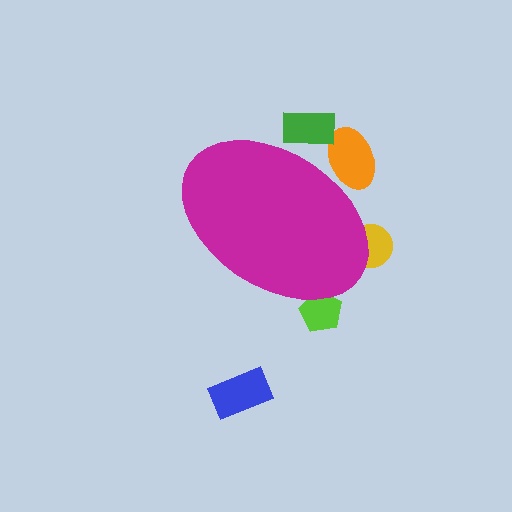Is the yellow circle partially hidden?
Yes, the yellow circle is partially hidden behind the magenta ellipse.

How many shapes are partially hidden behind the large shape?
4 shapes are partially hidden.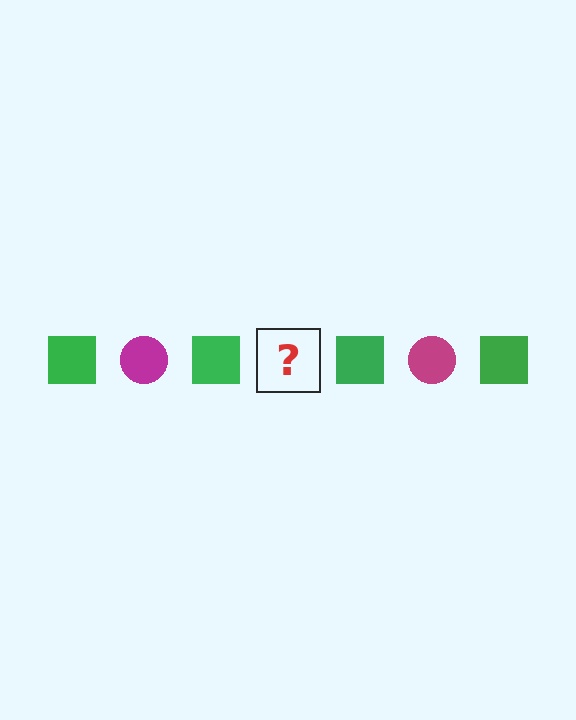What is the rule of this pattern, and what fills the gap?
The rule is that the pattern alternates between green square and magenta circle. The gap should be filled with a magenta circle.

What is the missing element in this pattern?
The missing element is a magenta circle.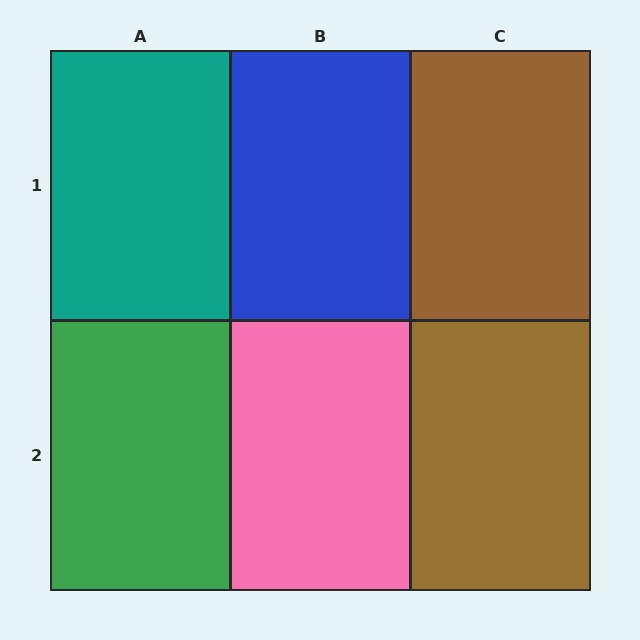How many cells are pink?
1 cell is pink.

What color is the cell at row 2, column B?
Pink.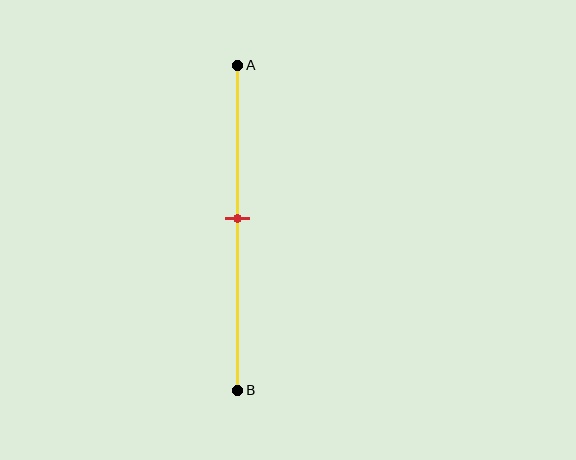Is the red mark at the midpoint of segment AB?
No, the mark is at about 45% from A, not at the 50% midpoint.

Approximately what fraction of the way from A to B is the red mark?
The red mark is approximately 45% of the way from A to B.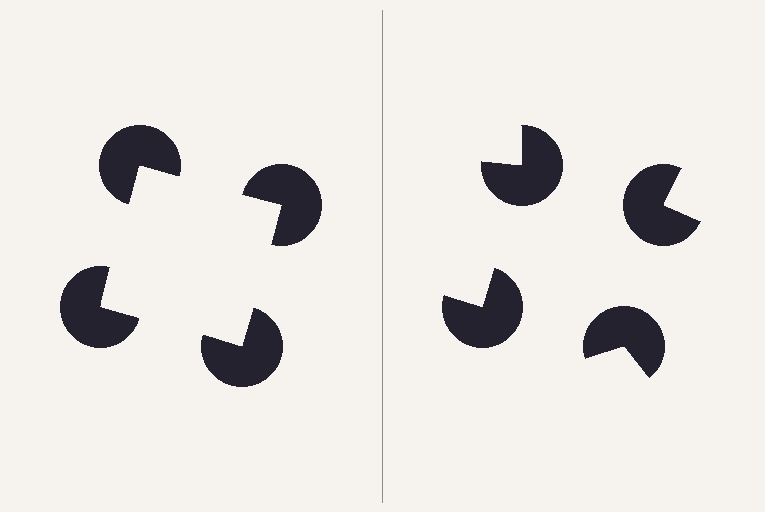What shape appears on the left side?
An illusory square.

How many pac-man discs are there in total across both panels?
8 — 4 on each side.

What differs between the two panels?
The pac-man discs are positioned identically on both sides; only the wedge orientations differ. On the left they align to a square; on the right they are misaligned.